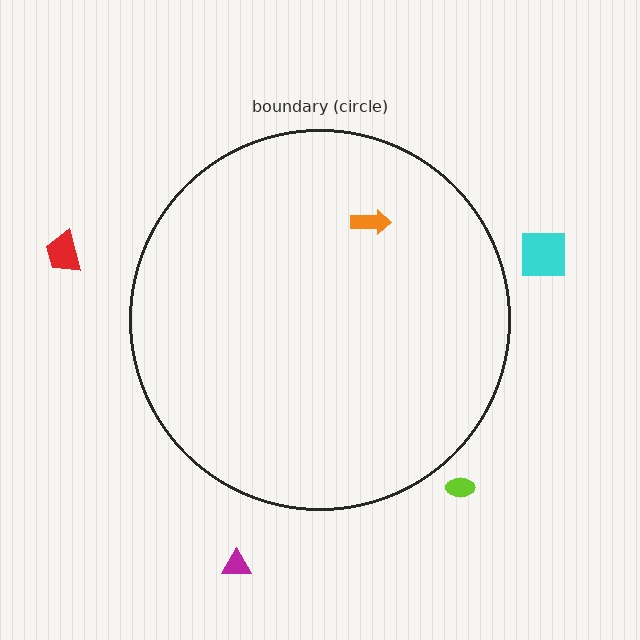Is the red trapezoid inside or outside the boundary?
Outside.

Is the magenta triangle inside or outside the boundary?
Outside.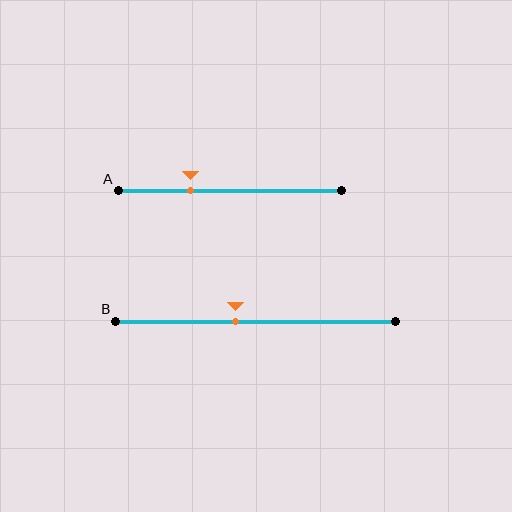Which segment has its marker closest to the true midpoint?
Segment B has its marker closest to the true midpoint.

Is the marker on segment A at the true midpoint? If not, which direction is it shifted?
No, the marker on segment A is shifted to the left by about 18% of the segment length.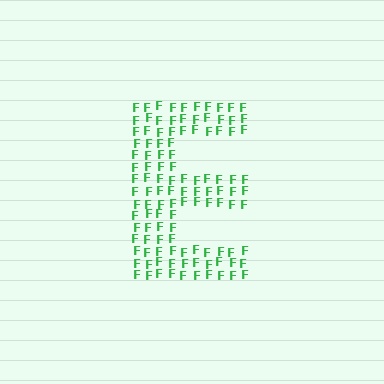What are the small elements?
The small elements are letter F's.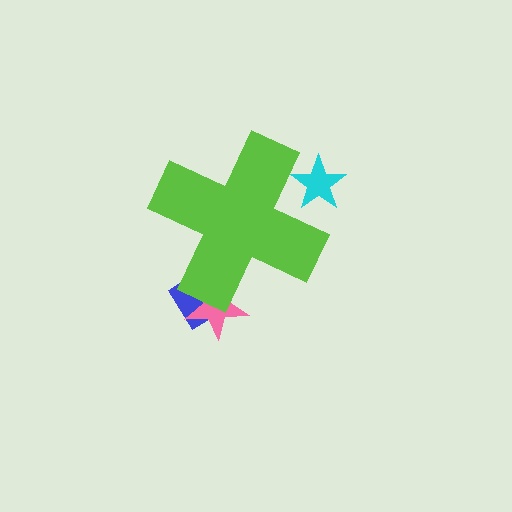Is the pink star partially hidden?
Yes, the pink star is partially hidden behind the lime cross.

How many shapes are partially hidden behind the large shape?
3 shapes are partially hidden.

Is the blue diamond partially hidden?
Yes, the blue diamond is partially hidden behind the lime cross.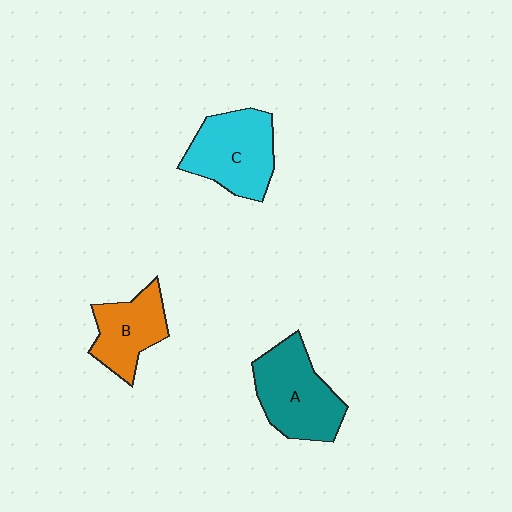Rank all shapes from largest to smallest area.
From largest to smallest: A (teal), C (cyan), B (orange).